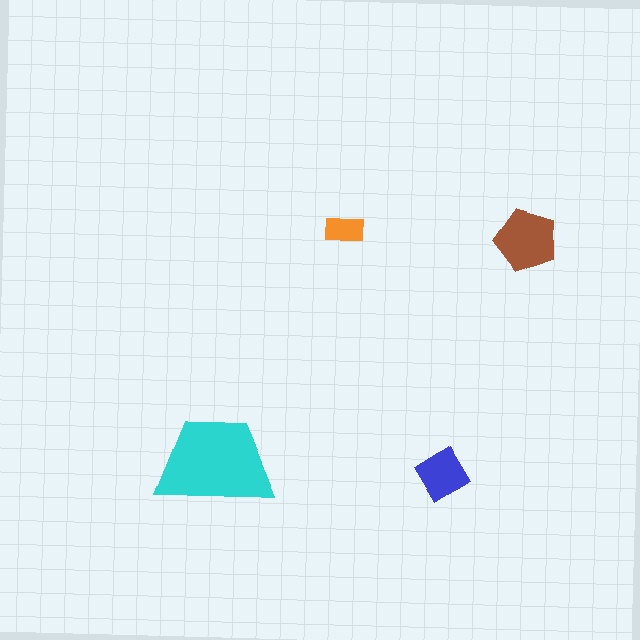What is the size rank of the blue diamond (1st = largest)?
3rd.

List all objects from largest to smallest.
The cyan trapezoid, the brown pentagon, the blue diamond, the orange rectangle.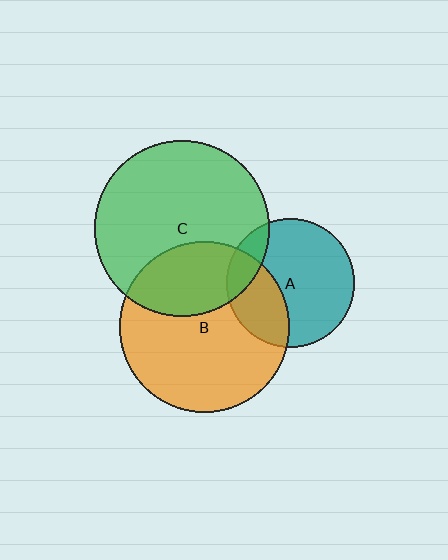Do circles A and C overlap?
Yes.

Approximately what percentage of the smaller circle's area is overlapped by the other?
Approximately 15%.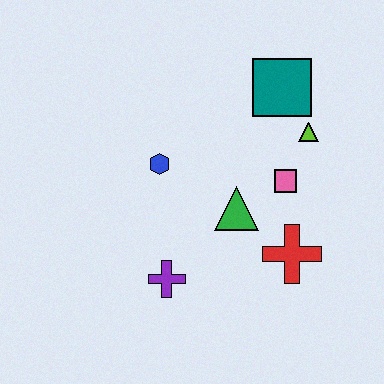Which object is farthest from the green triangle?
The teal square is farthest from the green triangle.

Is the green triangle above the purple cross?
Yes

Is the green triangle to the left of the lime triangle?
Yes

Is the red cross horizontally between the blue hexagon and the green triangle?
No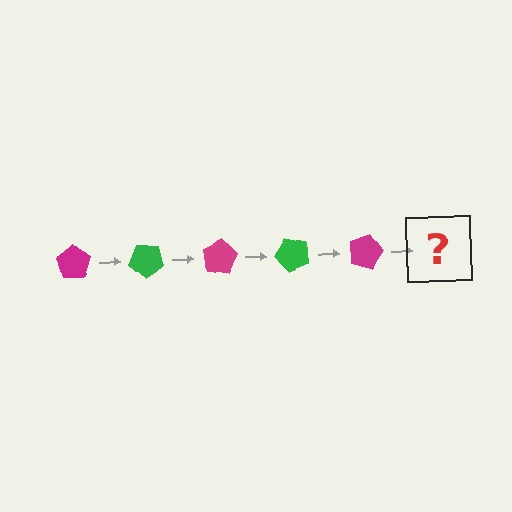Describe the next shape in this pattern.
It should be a green pentagon, rotated 200 degrees from the start.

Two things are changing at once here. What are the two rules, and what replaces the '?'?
The two rules are that it rotates 40 degrees each step and the color cycles through magenta and green. The '?' should be a green pentagon, rotated 200 degrees from the start.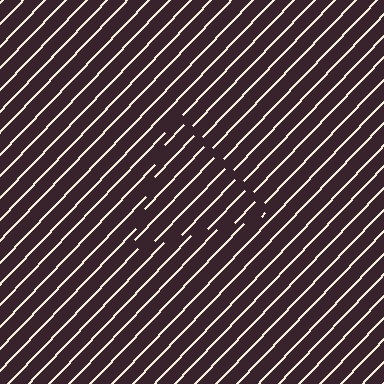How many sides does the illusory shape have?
3 sides — the line-ends trace a triangle.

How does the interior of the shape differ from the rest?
The interior of the shape contains the same grating, shifted by half a period — the contour is defined by the phase discontinuity where line-ends from the inner and outer gratings abut.